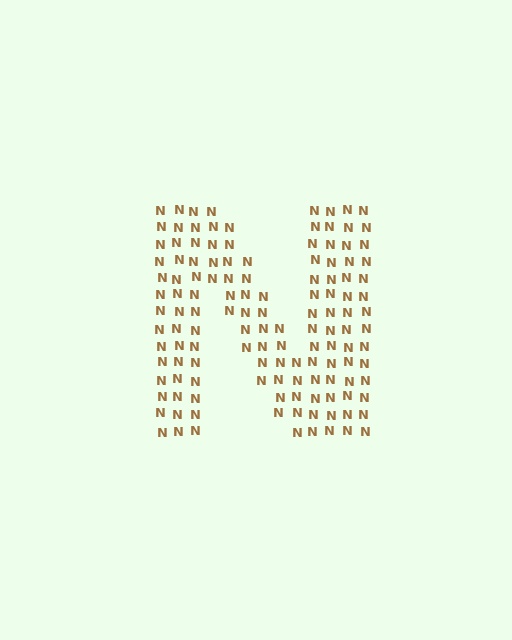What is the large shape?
The large shape is the letter N.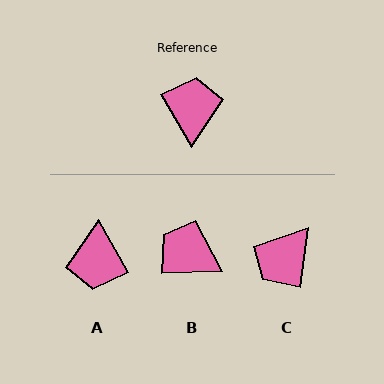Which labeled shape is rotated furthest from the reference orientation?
A, about 179 degrees away.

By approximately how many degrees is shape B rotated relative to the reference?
Approximately 61 degrees counter-clockwise.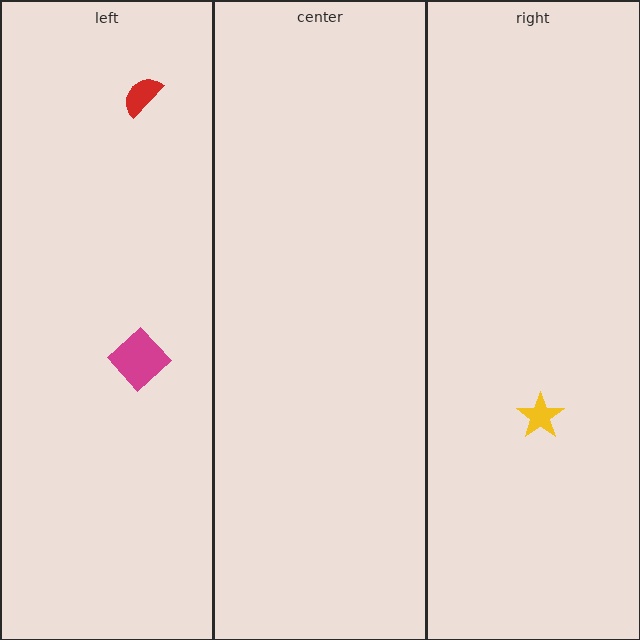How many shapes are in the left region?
2.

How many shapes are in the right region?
1.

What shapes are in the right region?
The yellow star.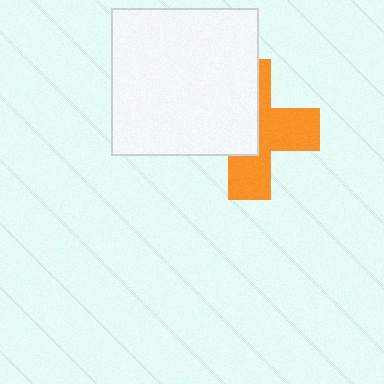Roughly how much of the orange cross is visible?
About half of it is visible (roughly 50%).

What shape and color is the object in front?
The object in front is a white square.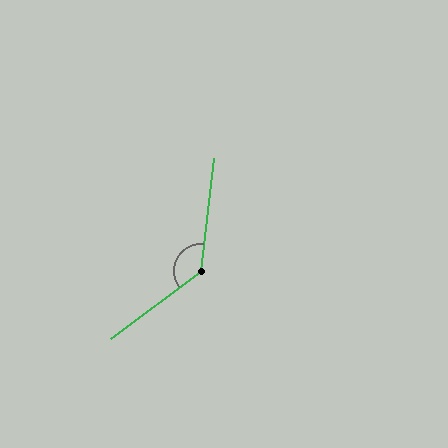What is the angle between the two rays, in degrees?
Approximately 134 degrees.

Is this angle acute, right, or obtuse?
It is obtuse.